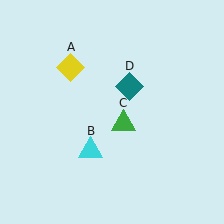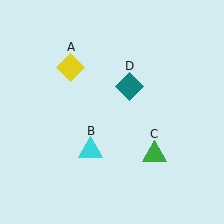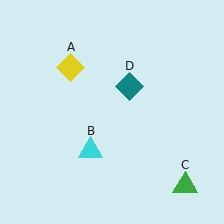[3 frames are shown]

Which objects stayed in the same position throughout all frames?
Yellow diamond (object A) and cyan triangle (object B) and teal diamond (object D) remained stationary.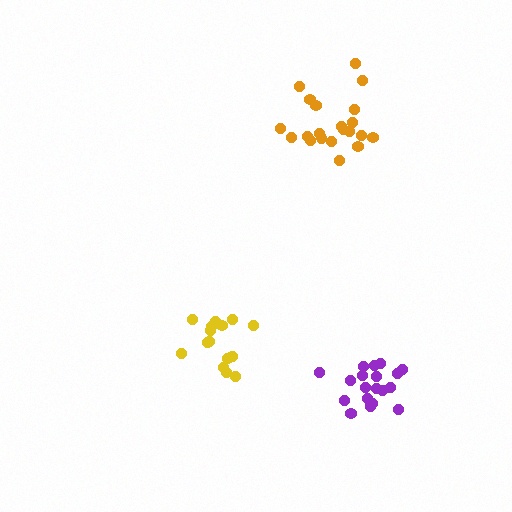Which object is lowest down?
The purple cluster is bottommost.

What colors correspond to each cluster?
The clusters are colored: purple, yellow, orange.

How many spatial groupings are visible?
There are 3 spatial groupings.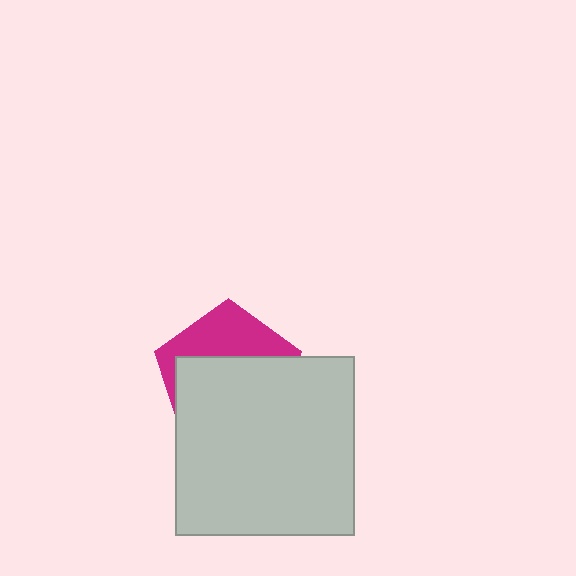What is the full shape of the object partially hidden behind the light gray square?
The partially hidden object is a magenta pentagon.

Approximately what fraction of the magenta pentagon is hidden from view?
Roughly 64% of the magenta pentagon is hidden behind the light gray square.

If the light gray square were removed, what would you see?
You would see the complete magenta pentagon.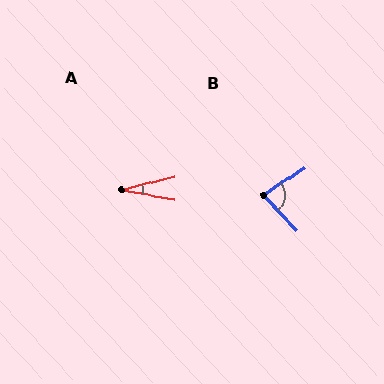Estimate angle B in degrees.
Approximately 80 degrees.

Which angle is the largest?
B, at approximately 80 degrees.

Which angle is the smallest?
A, at approximately 24 degrees.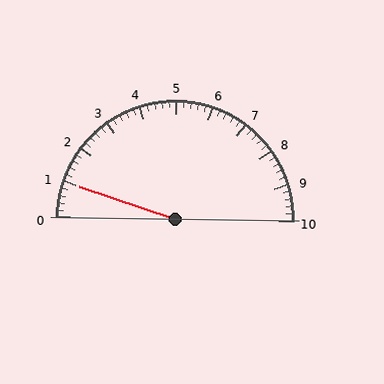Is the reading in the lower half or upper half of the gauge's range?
The reading is in the lower half of the range (0 to 10).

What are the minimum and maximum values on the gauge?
The gauge ranges from 0 to 10.